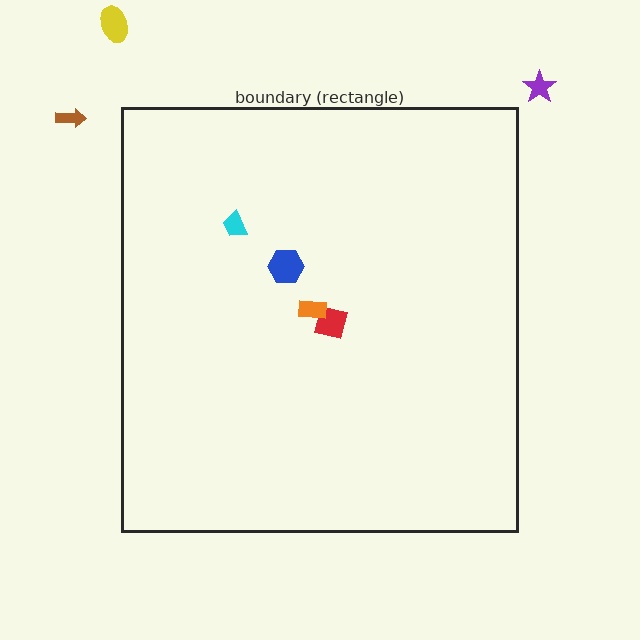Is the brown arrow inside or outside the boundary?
Outside.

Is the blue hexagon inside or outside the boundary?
Inside.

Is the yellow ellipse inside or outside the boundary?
Outside.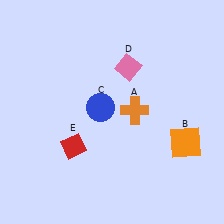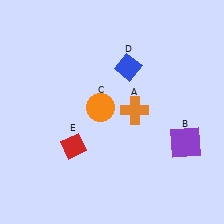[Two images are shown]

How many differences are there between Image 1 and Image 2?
There are 3 differences between the two images.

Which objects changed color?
B changed from orange to purple. C changed from blue to orange. D changed from pink to blue.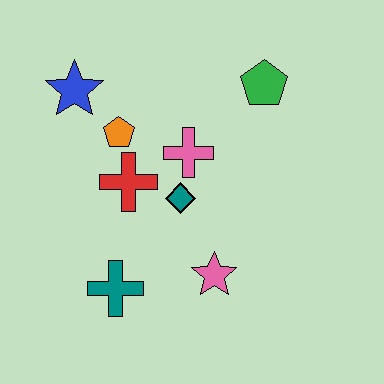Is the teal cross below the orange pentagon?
Yes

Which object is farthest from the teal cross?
The green pentagon is farthest from the teal cross.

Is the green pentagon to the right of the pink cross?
Yes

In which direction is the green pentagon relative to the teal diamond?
The green pentagon is above the teal diamond.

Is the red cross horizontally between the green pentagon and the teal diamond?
No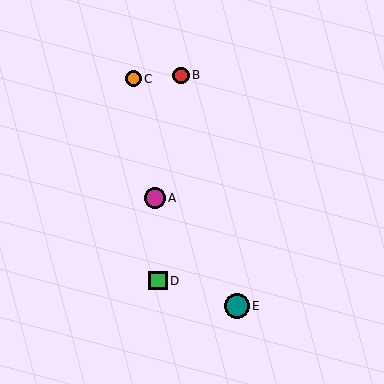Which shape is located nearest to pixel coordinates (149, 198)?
The magenta circle (labeled A) at (155, 198) is nearest to that location.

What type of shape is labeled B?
Shape B is a red circle.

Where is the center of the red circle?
The center of the red circle is at (181, 75).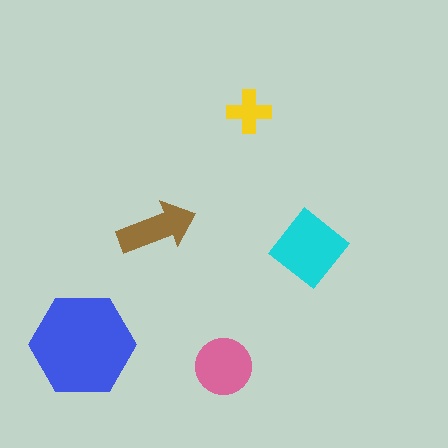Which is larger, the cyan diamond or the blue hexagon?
The blue hexagon.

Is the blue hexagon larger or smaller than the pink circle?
Larger.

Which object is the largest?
The blue hexagon.